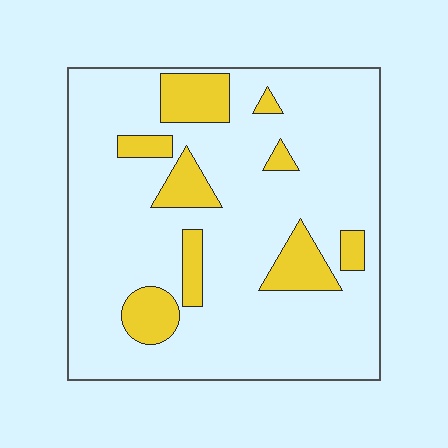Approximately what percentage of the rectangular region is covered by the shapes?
Approximately 15%.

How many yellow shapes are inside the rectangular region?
9.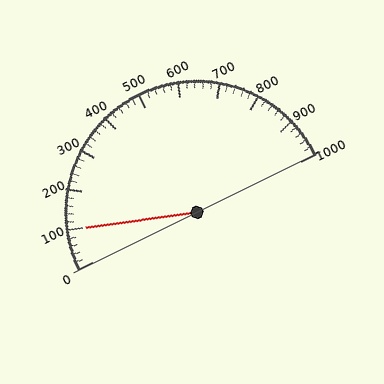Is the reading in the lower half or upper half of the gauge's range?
The reading is in the lower half of the range (0 to 1000).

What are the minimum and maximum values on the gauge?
The gauge ranges from 0 to 1000.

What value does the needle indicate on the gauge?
The needle indicates approximately 100.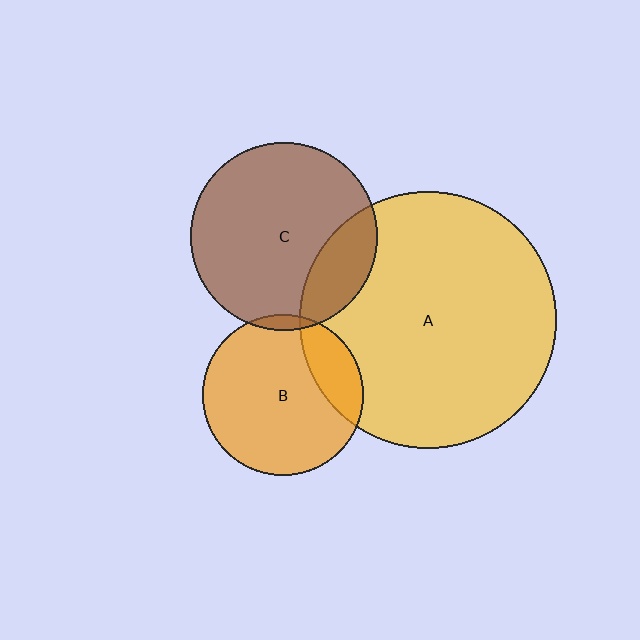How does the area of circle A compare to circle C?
Approximately 1.9 times.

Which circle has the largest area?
Circle A (yellow).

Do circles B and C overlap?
Yes.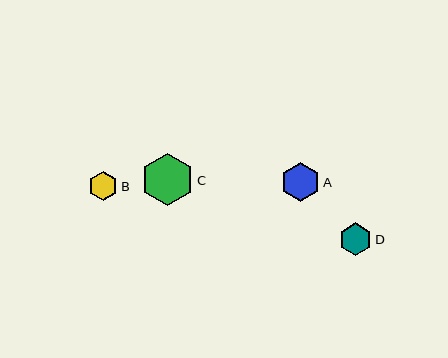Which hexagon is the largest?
Hexagon C is the largest with a size of approximately 53 pixels.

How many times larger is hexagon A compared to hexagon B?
Hexagon A is approximately 1.3 times the size of hexagon B.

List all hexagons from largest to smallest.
From largest to smallest: C, A, D, B.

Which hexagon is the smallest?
Hexagon B is the smallest with a size of approximately 29 pixels.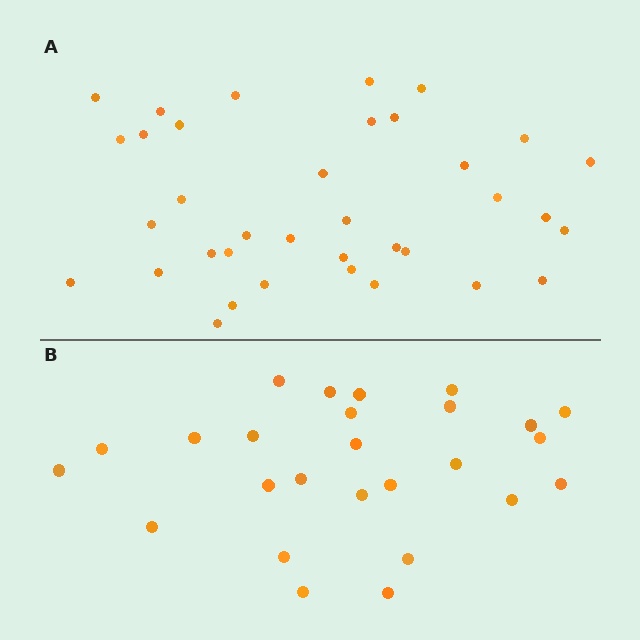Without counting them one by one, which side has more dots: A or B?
Region A (the top region) has more dots.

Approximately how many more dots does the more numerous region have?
Region A has roughly 10 or so more dots than region B.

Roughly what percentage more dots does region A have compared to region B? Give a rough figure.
About 40% more.